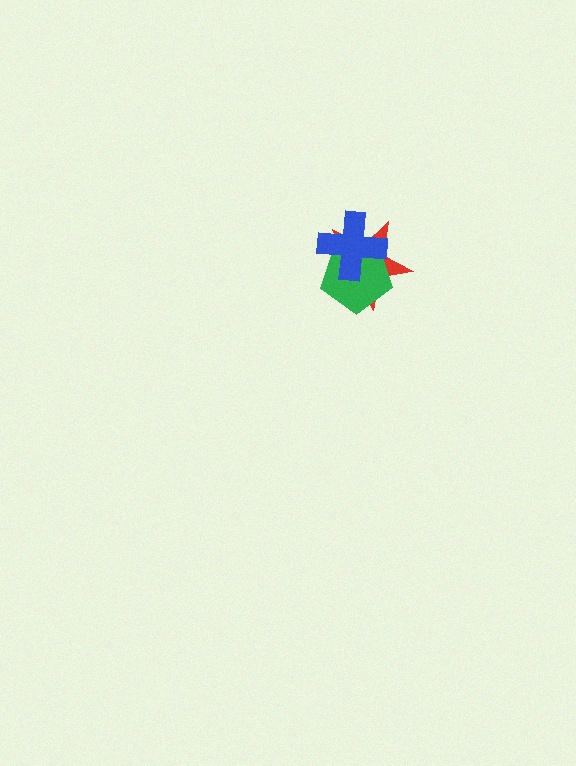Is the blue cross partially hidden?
No, no other shape covers it.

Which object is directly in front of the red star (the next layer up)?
The green pentagon is directly in front of the red star.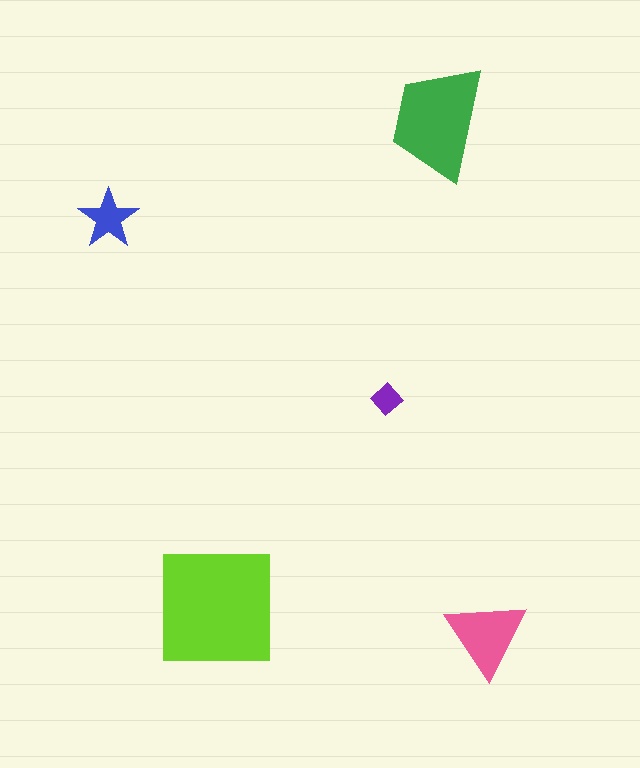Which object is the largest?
The lime square.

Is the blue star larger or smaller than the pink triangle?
Smaller.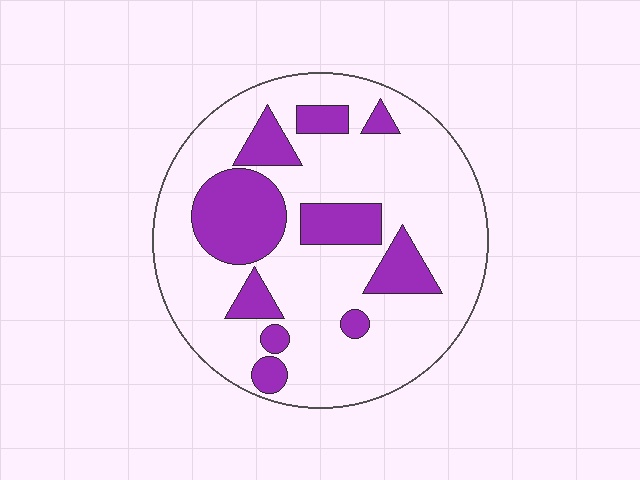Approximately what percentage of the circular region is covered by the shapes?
Approximately 25%.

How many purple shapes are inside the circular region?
10.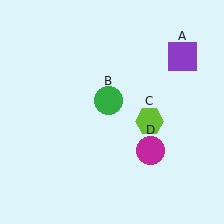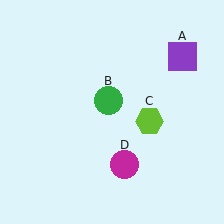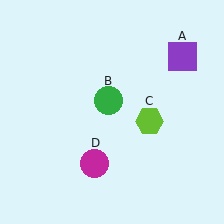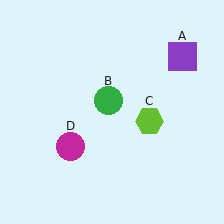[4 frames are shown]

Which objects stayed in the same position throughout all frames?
Purple square (object A) and green circle (object B) and lime hexagon (object C) remained stationary.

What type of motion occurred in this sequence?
The magenta circle (object D) rotated clockwise around the center of the scene.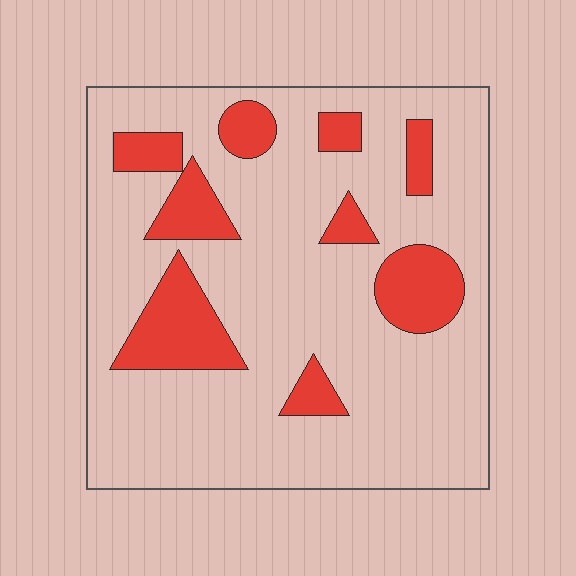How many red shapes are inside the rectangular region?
9.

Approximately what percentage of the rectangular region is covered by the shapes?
Approximately 20%.